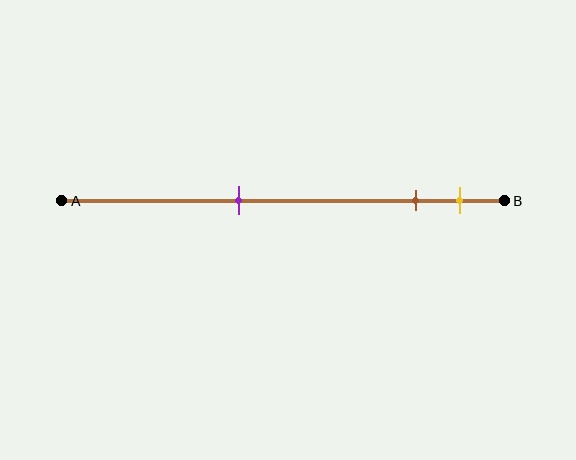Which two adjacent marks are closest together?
The brown and yellow marks are the closest adjacent pair.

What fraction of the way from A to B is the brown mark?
The brown mark is approximately 80% (0.8) of the way from A to B.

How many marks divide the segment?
There are 3 marks dividing the segment.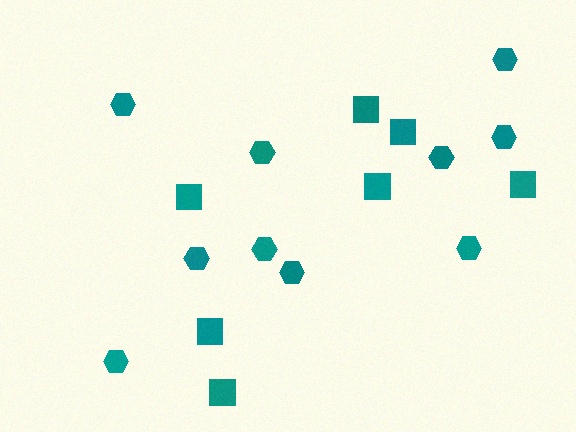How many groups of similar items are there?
There are 2 groups: one group of hexagons (10) and one group of squares (7).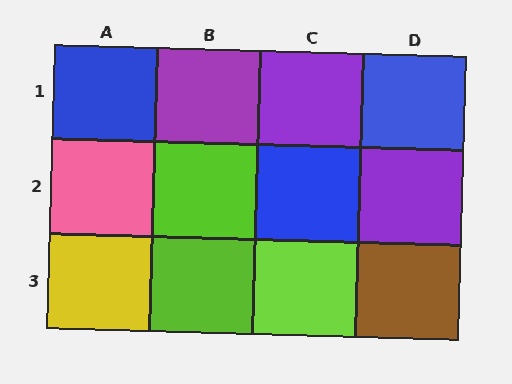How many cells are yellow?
1 cell is yellow.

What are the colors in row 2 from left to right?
Pink, lime, blue, purple.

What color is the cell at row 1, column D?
Blue.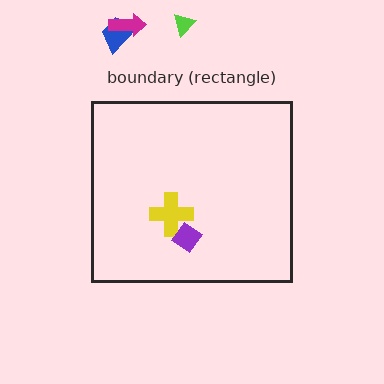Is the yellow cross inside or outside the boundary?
Inside.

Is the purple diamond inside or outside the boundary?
Inside.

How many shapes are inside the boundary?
2 inside, 3 outside.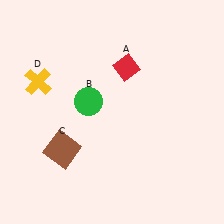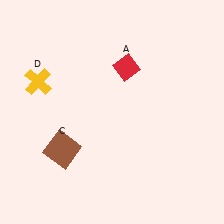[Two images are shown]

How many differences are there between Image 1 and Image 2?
There is 1 difference between the two images.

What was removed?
The green circle (B) was removed in Image 2.